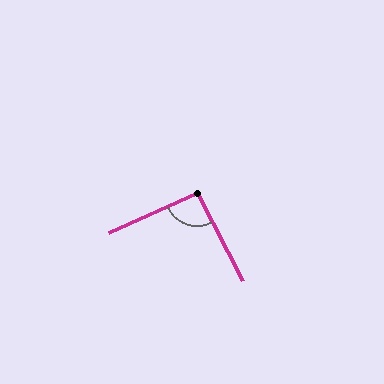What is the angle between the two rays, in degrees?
Approximately 94 degrees.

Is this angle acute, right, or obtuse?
It is approximately a right angle.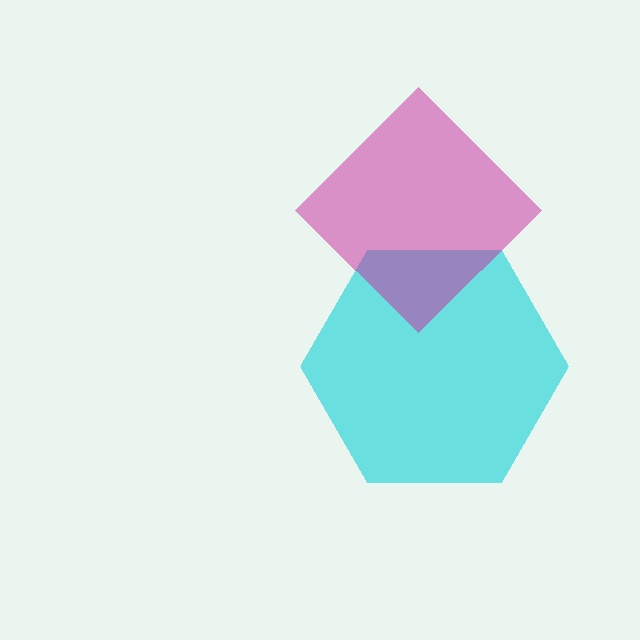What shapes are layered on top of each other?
The layered shapes are: a cyan hexagon, a magenta diamond.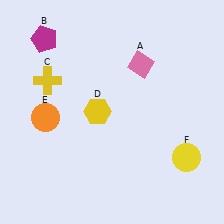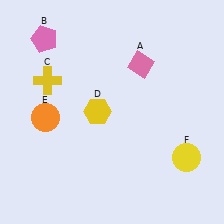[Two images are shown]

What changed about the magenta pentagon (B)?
In Image 1, B is magenta. In Image 2, it changed to pink.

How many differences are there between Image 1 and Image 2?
There is 1 difference between the two images.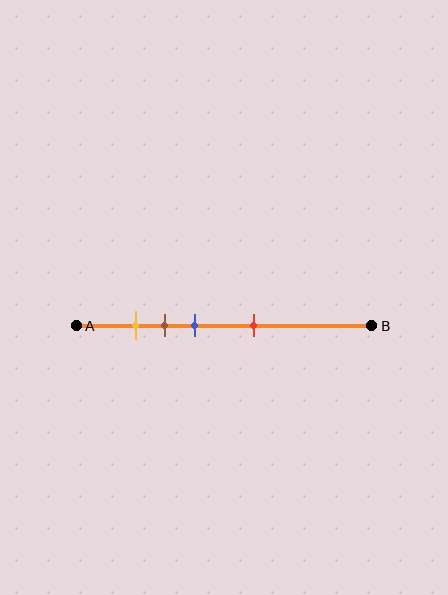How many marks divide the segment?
There are 4 marks dividing the segment.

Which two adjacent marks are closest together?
The yellow and brown marks are the closest adjacent pair.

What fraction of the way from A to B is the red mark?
The red mark is approximately 60% (0.6) of the way from A to B.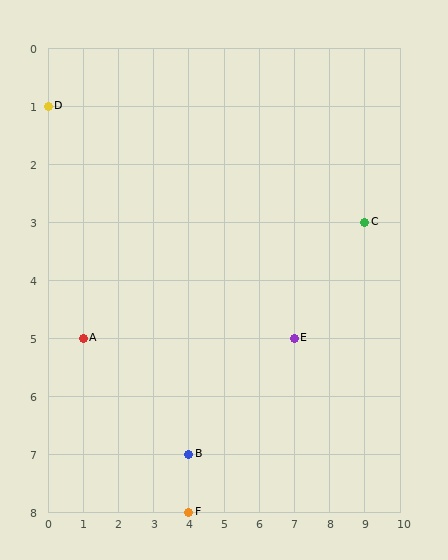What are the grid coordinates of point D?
Point D is at grid coordinates (0, 1).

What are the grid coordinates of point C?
Point C is at grid coordinates (9, 3).